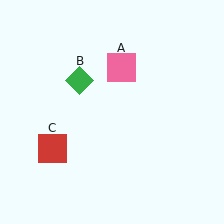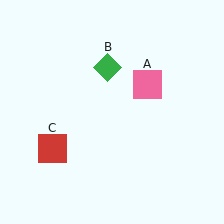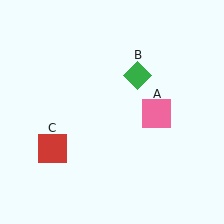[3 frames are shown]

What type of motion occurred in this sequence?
The pink square (object A), green diamond (object B) rotated clockwise around the center of the scene.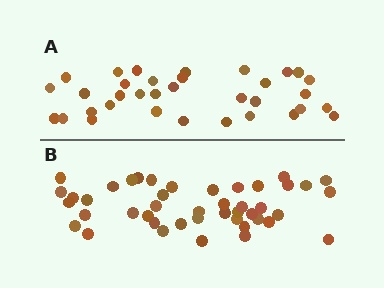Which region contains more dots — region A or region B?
Region B (the bottom region) has more dots.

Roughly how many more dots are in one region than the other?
Region B has roughly 10 or so more dots than region A.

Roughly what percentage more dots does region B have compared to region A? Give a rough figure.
About 30% more.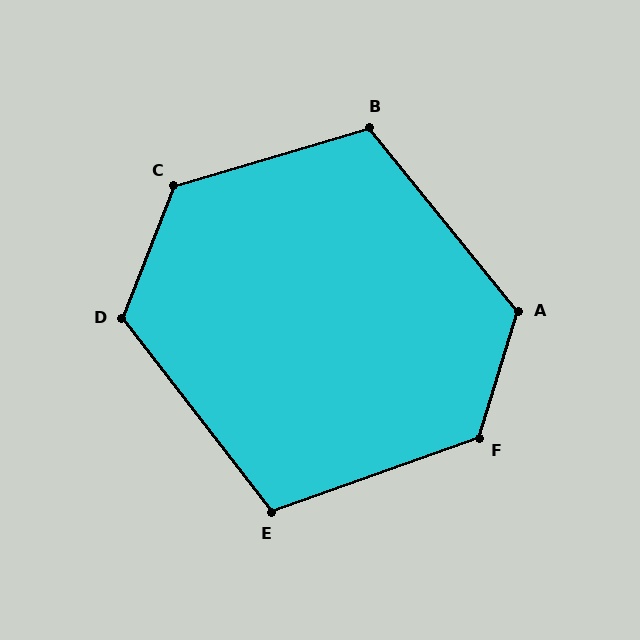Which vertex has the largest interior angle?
C, at approximately 128 degrees.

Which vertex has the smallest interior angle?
E, at approximately 108 degrees.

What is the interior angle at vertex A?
Approximately 124 degrees (obtuse).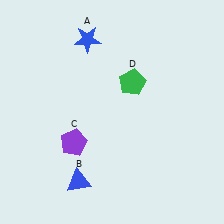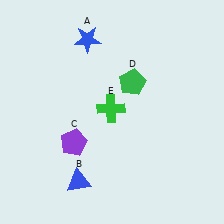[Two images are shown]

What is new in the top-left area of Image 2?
A green cross (E) was added in the top-left area of Image 2.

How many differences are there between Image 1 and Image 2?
There is 1 difference between the two images.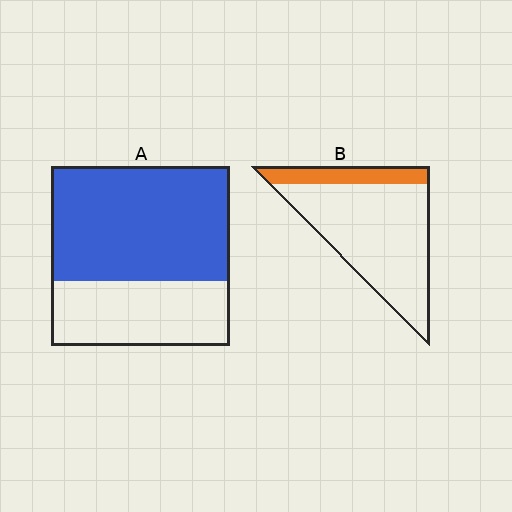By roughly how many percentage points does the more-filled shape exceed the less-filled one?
By roughly 45 percentage points (A over B).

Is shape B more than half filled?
No.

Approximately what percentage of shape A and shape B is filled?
A is approximately 65% and B is approximately 20%.